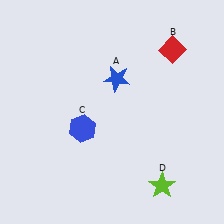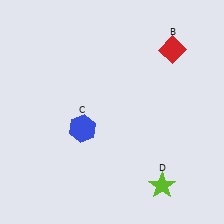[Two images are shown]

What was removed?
The blue star (A) was removed in Image 2.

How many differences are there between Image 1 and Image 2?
There is 1 difference between the two images.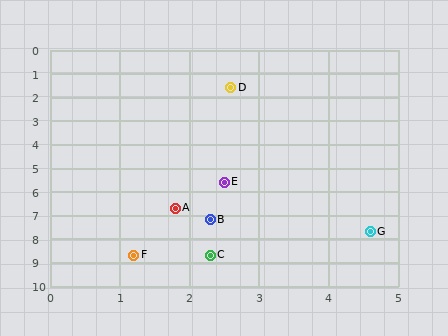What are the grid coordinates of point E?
Point E is at approximately (2.5, 5.6).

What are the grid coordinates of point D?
Point D is at approximately (2.6, 1.6).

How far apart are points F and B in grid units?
Points F and B are about 1.9 grid units apart.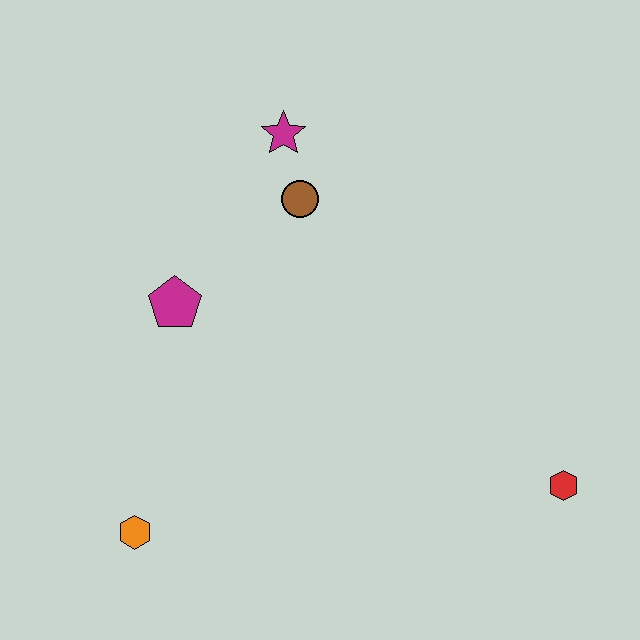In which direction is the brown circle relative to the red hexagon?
The brown circle is above the red hexagon.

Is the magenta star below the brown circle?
No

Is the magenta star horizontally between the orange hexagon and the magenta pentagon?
No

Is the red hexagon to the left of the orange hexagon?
No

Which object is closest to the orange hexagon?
The magenta pentagon is closest to the orange hexagon.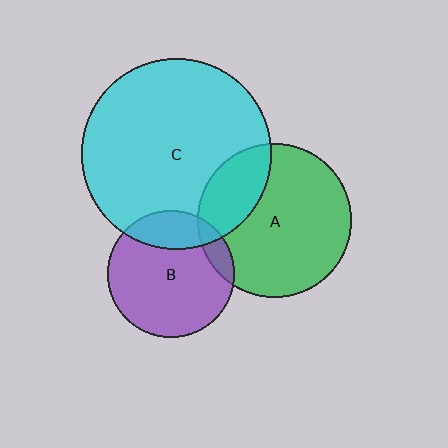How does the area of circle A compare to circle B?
Approximately 1.5 times.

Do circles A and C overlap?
Yes.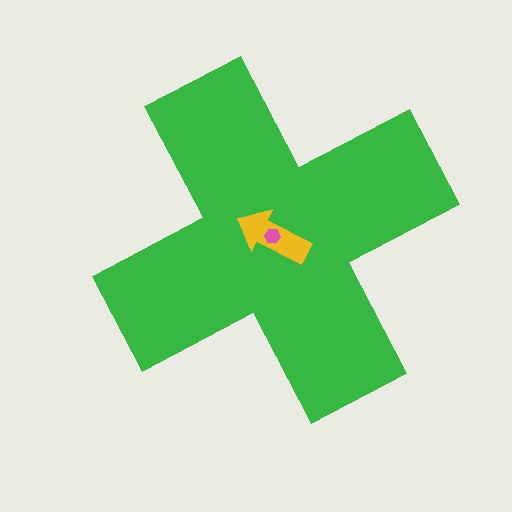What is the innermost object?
The pink hexagon.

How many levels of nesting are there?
3.